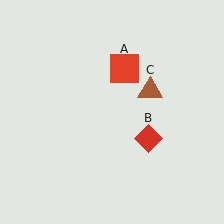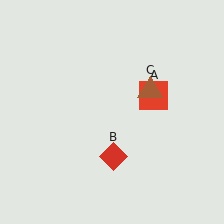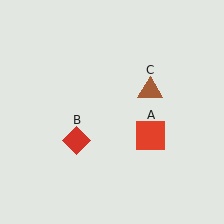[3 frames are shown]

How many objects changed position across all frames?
2 objects changed position: red square (object A), red diamond (object B).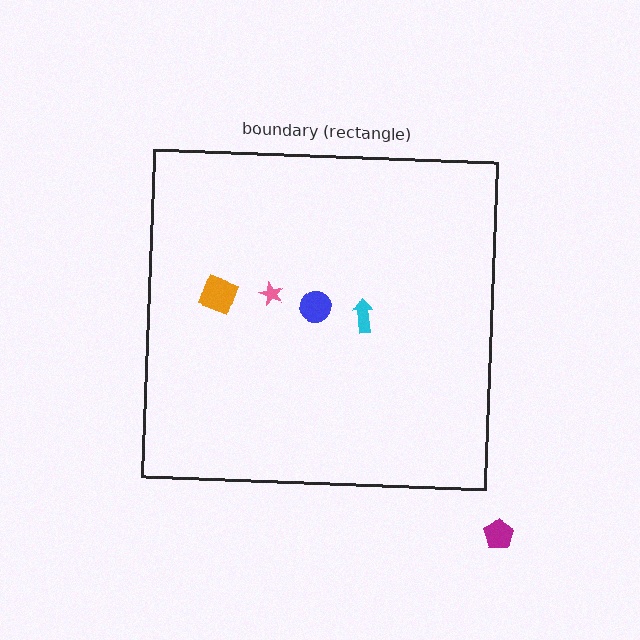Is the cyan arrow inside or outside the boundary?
Inside.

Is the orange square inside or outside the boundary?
Inside.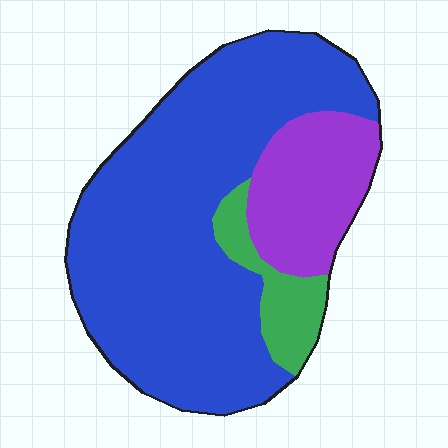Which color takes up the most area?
Blue, at roughly 70%.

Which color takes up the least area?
Green, at roughly 10%.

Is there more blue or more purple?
Blue.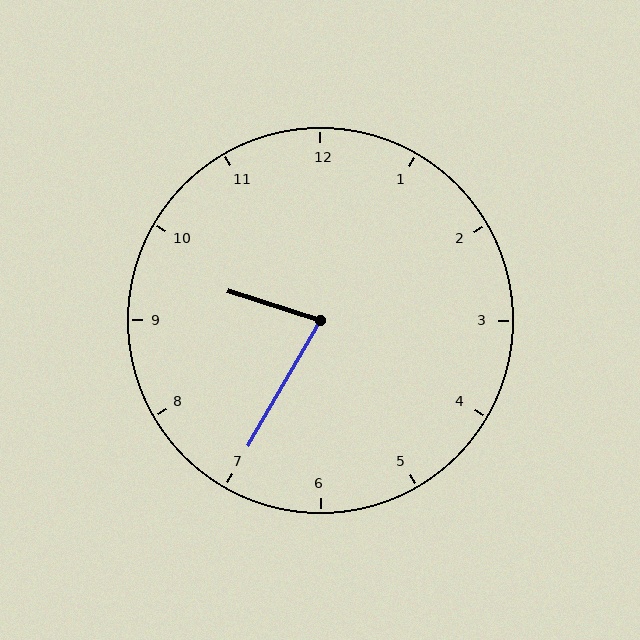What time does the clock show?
9:35.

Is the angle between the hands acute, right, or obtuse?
It is acute.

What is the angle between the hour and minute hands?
Approximately 78 degrees.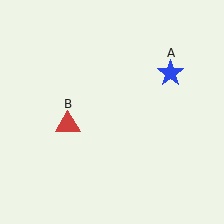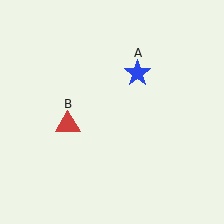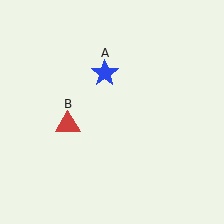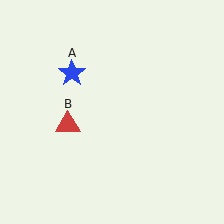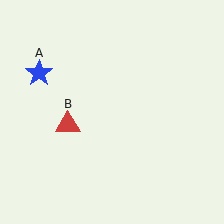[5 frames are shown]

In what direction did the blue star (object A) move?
The blue star (object A) moved left.